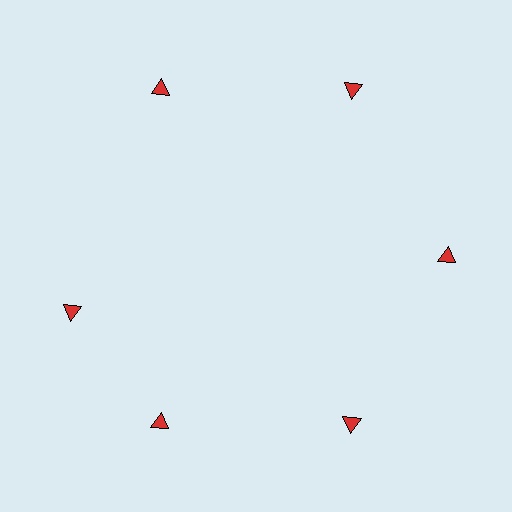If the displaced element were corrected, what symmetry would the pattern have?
It would have 6-fold rotational symmetry — the pattern would map onto itself every 60 degrees.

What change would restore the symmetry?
The symmetry would be restored by rotating it back into even spacing with its neighbors so that all 6 triangles sit at equal angles and equal distance from the center.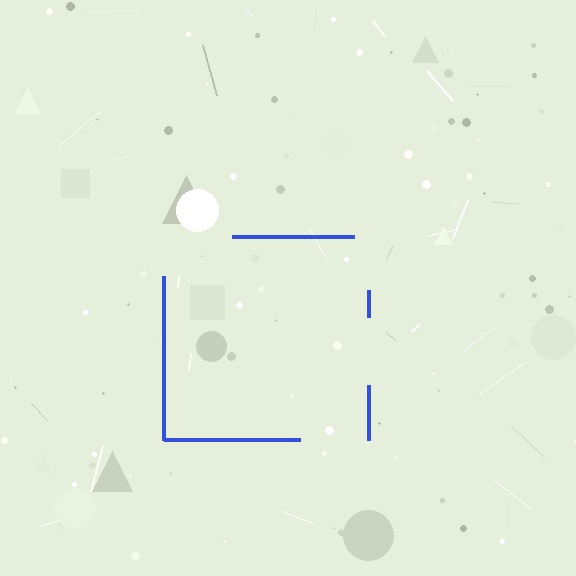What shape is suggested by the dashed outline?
The dashed outline suggests a square.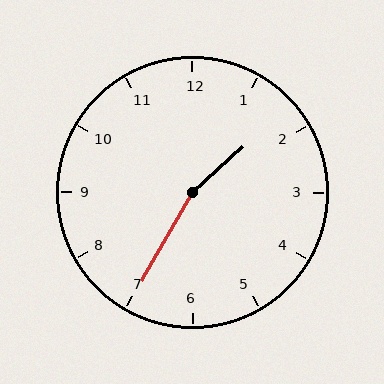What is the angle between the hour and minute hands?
Approximately 162 degrees.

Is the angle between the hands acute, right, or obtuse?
It is obtuse.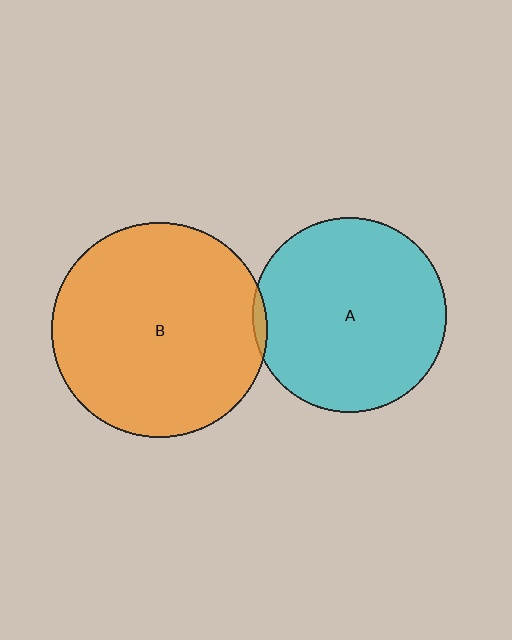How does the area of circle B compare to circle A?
Approximately 1.2 times.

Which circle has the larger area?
Circle B (orange).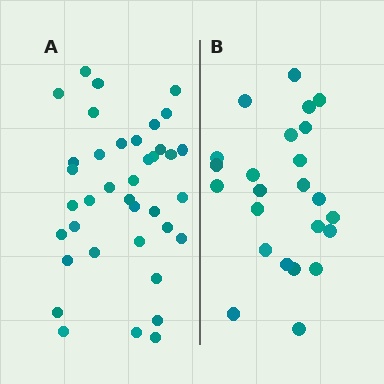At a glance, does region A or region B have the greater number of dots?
Region A (the left region) has more dots.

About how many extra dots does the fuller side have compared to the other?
Region A has approximately 15 more dots than region B.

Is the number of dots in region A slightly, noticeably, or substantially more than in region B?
Region A has substantially more. The ratio is roughly 1.6 to 1.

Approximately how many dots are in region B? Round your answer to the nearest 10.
About 20 dots. (The exact count is 24, which rounds to 20.)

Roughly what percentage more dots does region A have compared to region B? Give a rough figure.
About 60% more.